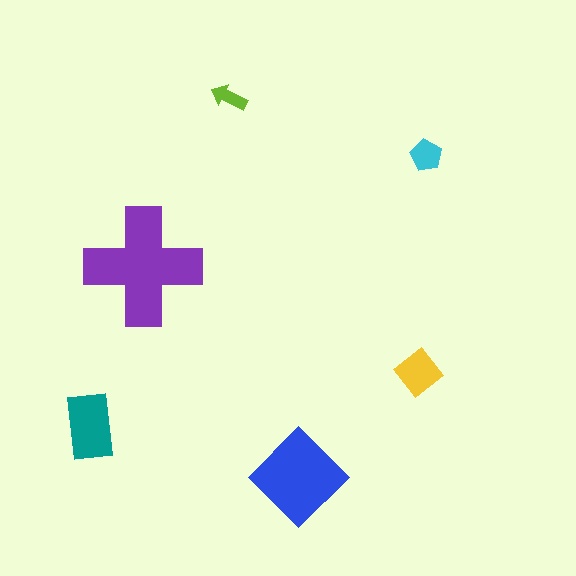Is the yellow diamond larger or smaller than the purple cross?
Smaller.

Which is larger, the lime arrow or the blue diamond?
The blue diamond.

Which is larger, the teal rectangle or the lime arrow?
The teal rectangle.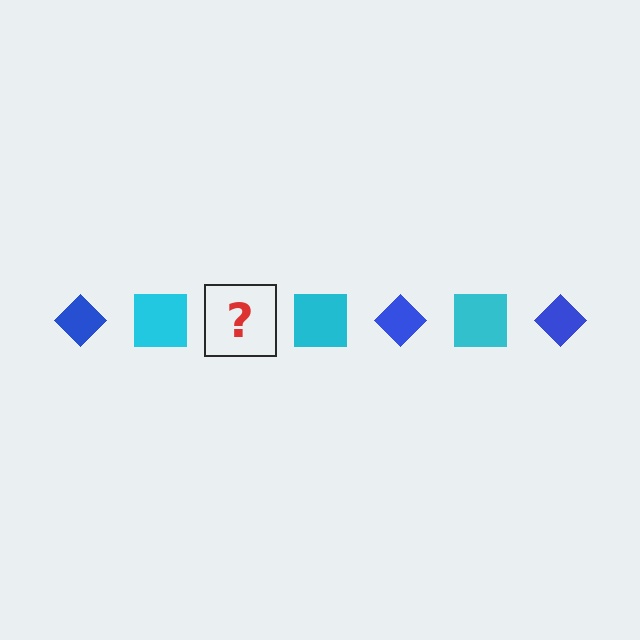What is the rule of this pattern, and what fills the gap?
The rule is that the pattern alternates between blue diamond and cyan square. The gap should be filled with a blue diamond.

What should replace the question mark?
The question mark should be replaced with a blue diamond.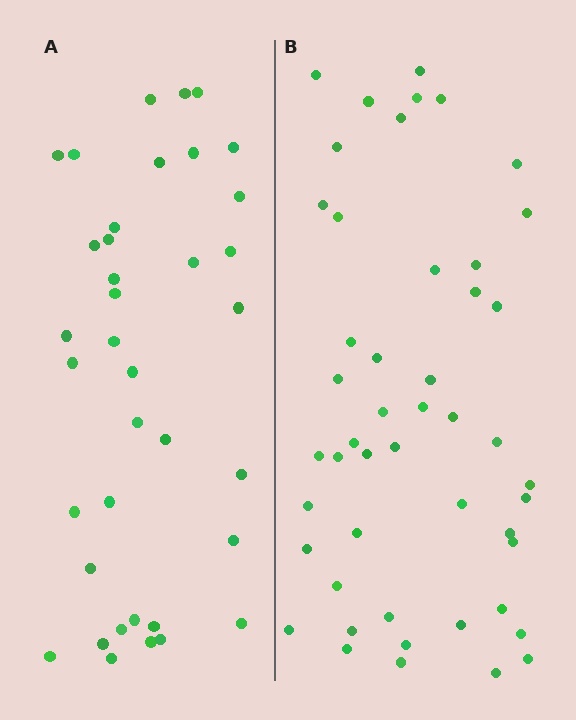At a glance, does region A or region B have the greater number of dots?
Region B (the right region) has more dots.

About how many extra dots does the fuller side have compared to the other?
Region B has roughly 12 or so more dots than region A.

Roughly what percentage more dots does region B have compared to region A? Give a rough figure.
About 30% more.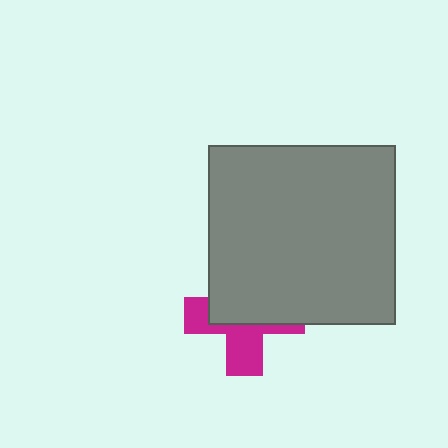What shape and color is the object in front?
The object in front is a gray rectangle.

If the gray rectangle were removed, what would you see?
You would see the complete magenta cross.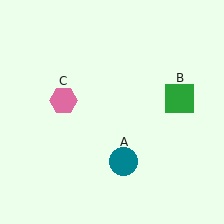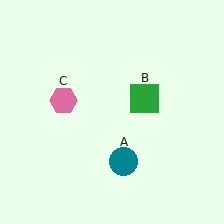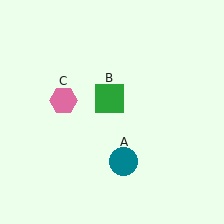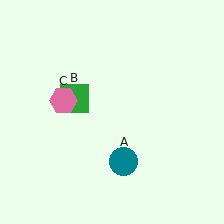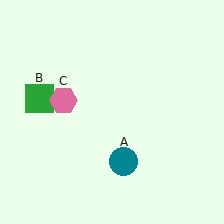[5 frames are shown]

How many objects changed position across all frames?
1 object changed position: green square (object B).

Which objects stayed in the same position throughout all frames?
Teal circle (object A) and pink hexagon (object C) remained stationary.